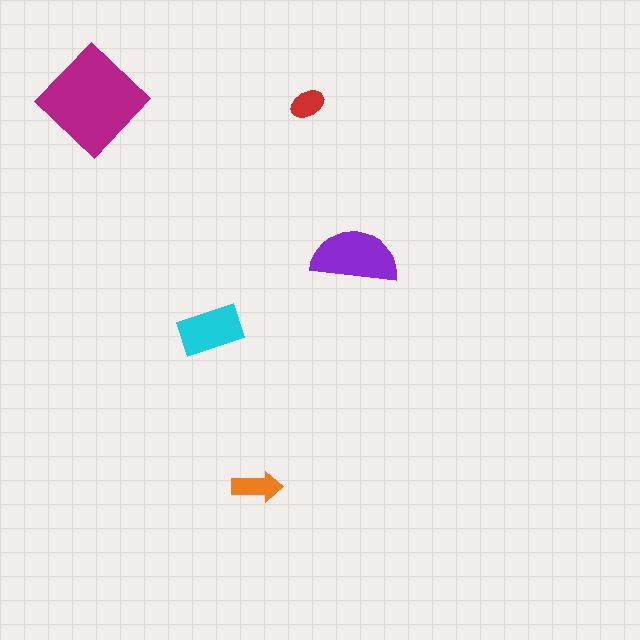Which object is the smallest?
The red ellipse.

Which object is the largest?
The magenta diamond.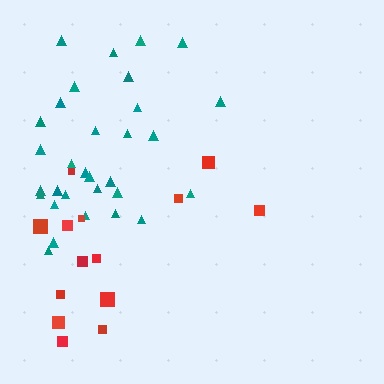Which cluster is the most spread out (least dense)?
Red.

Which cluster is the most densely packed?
Teal.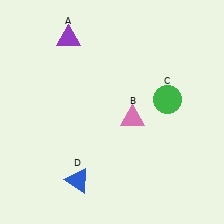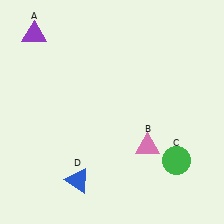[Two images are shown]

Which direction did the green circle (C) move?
The green circle (C) moved down.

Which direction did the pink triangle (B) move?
The pink triangle (B) moved down.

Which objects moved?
The objects that moved are: the purple triangle (A), the pink triangle (B), the green circle (C).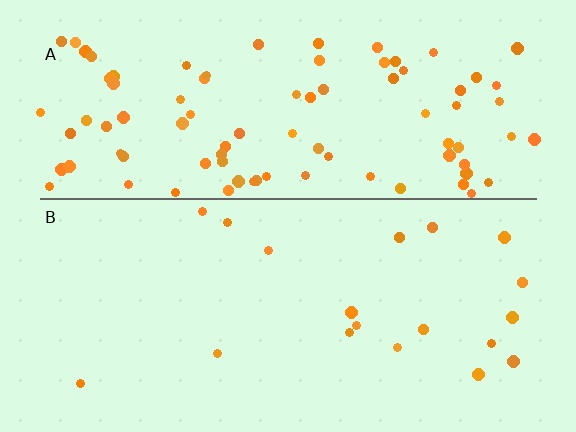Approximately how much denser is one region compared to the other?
Approximately 4.8× — region A over region B.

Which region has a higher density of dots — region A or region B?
A (the top).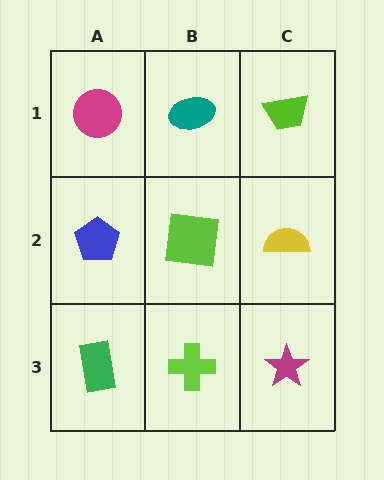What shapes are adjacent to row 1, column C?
A yellow semicircle (row 2, column C), a teal ellipse (row 1, column B).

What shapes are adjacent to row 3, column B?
A lime square (row 2, column B), a green rectangle (row 3, column A), a magenta star (row 3, column C).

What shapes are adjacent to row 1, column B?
A lime square (row 2, column B), a magenta circle (row 1, column A), a lime trapezoid (row 1, column C).